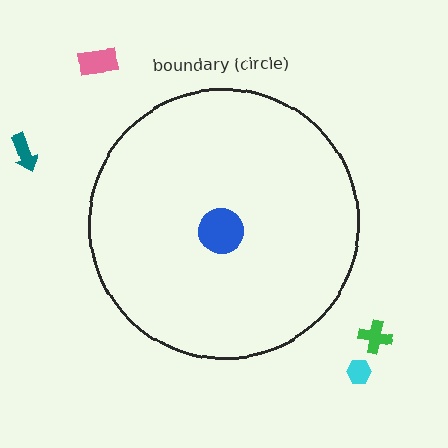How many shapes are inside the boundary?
1 inside, 4 outside.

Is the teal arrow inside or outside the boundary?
Outside.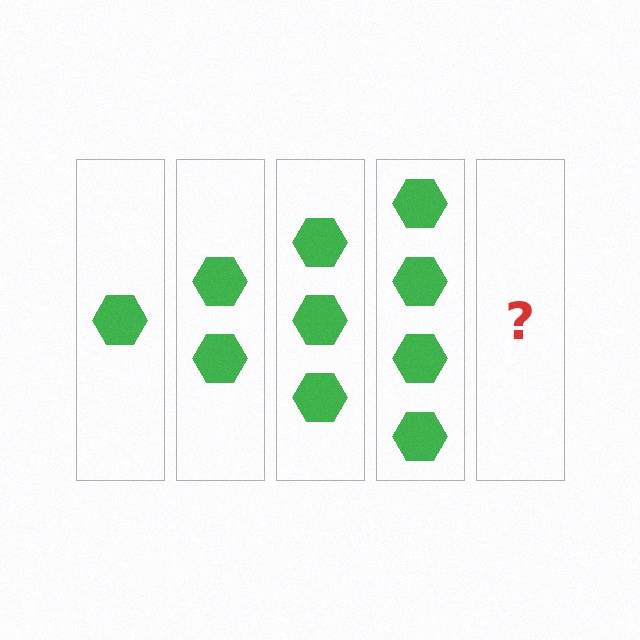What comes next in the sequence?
The next element should be 5 hexagons.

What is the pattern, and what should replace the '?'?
The pattern is that each step adds one more hexagon. The '?' should be 5 hexagons.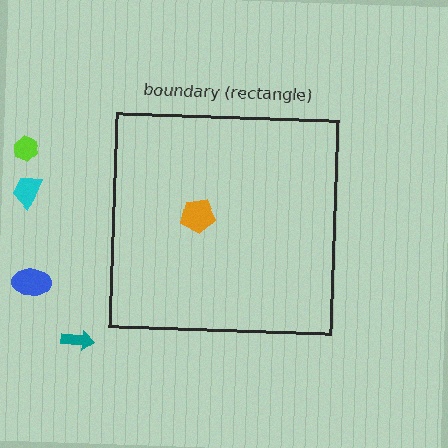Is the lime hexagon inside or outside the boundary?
Outside.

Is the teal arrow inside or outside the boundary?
Outside.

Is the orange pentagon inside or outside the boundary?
Inside.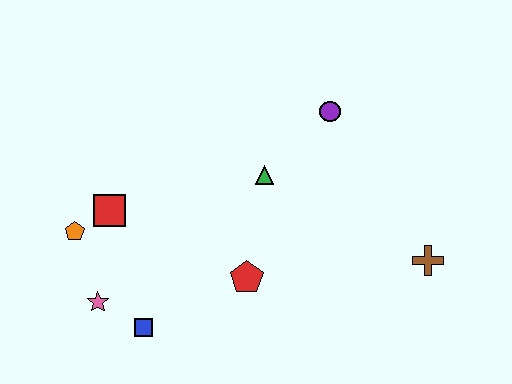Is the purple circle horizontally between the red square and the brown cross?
Yes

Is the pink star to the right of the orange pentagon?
Yes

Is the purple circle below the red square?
No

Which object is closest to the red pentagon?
The green triangle is closest to the red pentagon.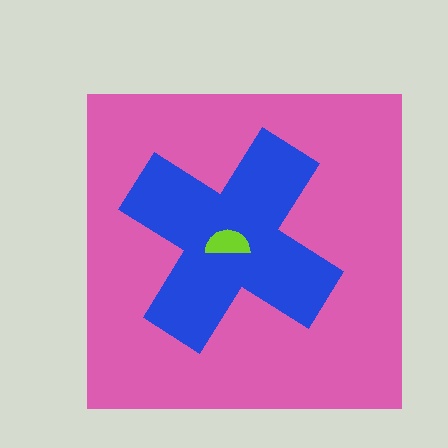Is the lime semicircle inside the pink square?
Yes.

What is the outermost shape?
The pink square.